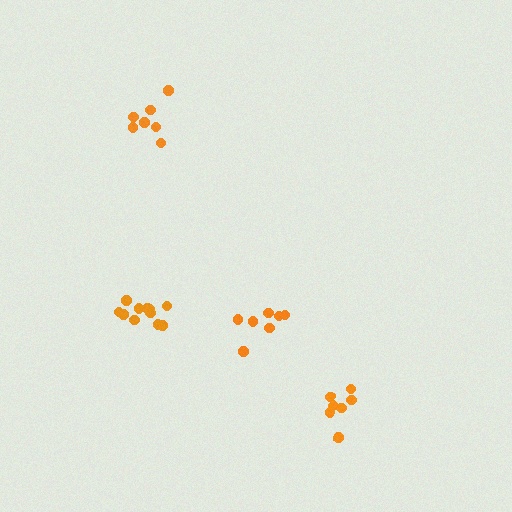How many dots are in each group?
Group 1: 7 dots, Group 2: 11 dots, Group 3: 7 dots, Group 4: 7 dots (32 total).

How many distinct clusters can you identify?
There are 4 distinct clusters.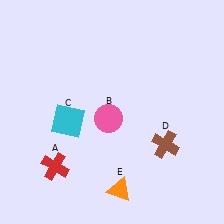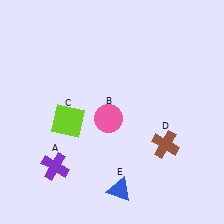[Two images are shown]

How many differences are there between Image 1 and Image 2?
There are 3 differences between the two images.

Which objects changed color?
A changed from red to purple. C changed from cyan to lime. E changed from orange to blue.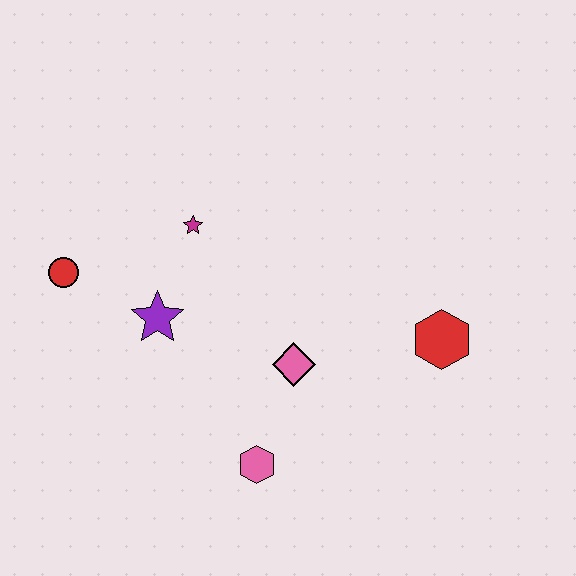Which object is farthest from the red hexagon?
The red circle is farthest from the red hexagon.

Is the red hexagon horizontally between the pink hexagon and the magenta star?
No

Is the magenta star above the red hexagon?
Yes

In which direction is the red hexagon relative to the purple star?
The red hexagon is to the right of the purple star.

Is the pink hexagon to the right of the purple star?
Yes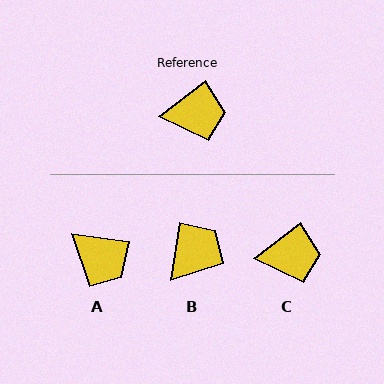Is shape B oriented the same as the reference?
No, it is off by about 45 degrees.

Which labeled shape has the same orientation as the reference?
C.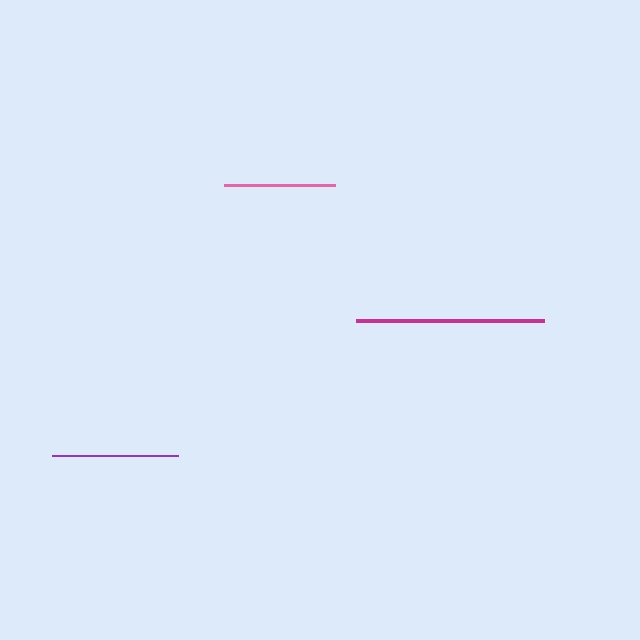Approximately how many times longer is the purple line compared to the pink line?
The purple line is approximately 1.1 times the length of the pink line.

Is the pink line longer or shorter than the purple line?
The purple line is longer than the pink line.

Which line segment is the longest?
The magenta line is the longest at approximately 188 pixels.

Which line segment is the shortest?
The pink line is the shortest at approximately 111 pixels.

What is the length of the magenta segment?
The magenta segment is approximately 188 pixels long.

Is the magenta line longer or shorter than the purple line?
The magenta line is longer than the purple line.